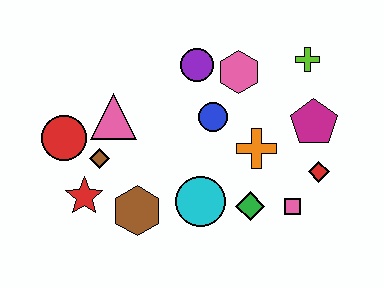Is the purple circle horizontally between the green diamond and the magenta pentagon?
No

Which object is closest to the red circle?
The brown diamond is closest to the red circle.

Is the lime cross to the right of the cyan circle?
Yes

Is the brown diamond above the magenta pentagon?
No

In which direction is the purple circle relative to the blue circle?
The purple circle is above the blue circle.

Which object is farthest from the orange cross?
The red circle is farthest from the orange cross.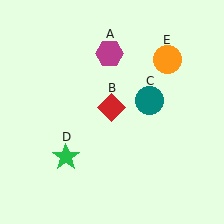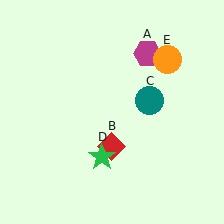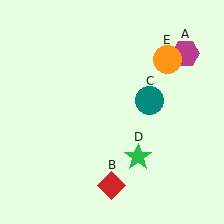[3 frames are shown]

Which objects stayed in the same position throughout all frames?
Teal circle (object C) and orange circle (object E) remained stationary.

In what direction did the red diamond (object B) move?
The red diamond (object B) moved down.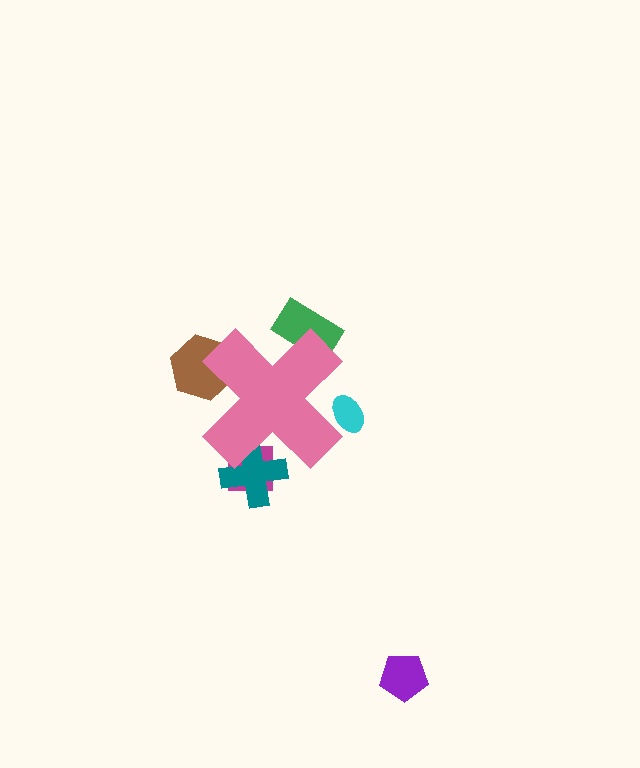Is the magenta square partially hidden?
Yes, the magenta square is partially hidden behind the pink cross.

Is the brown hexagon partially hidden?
Yes, the brown hexagon is partially hidden behind the pink cross.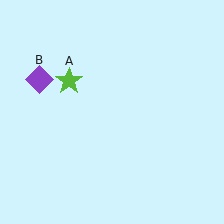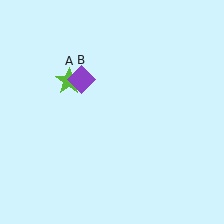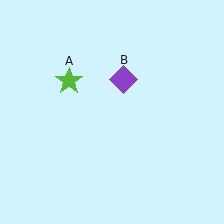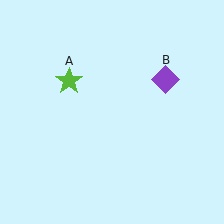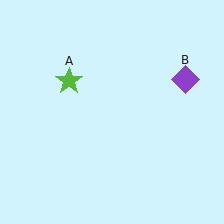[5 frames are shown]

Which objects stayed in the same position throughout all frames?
Lime star (object A) remained stationary.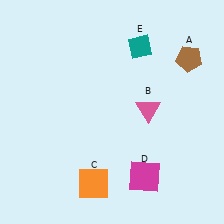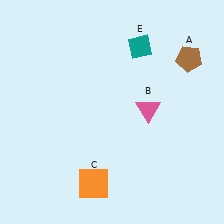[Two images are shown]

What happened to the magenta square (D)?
The magenta square (D) was removed in Image 2. It was in the bottom-right area of Image 1.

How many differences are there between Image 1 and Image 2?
There is 1 difference between the two images.